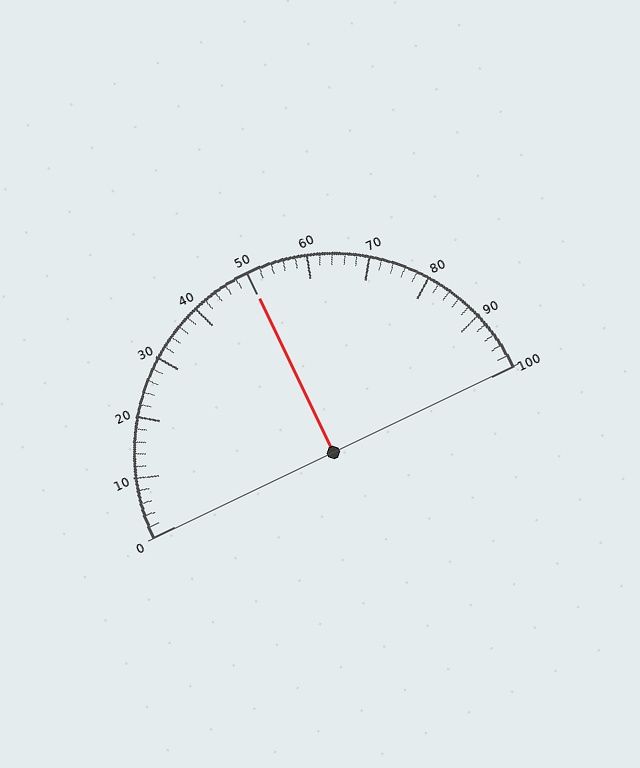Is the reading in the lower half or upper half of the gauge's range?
The reading is in the upper half of the range (0 to 100).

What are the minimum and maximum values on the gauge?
The gauge ranges from 0 to 100.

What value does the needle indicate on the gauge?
The needle indicates approximately 50.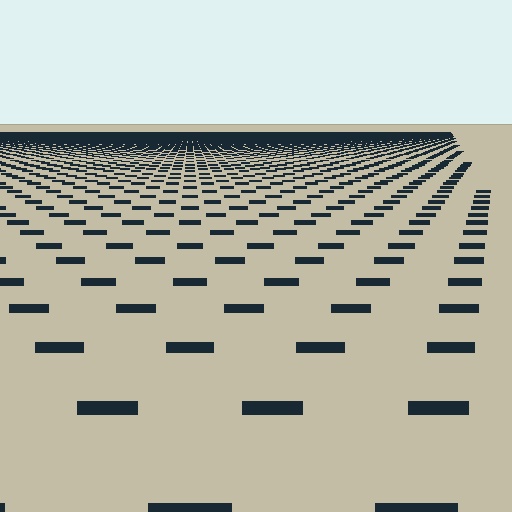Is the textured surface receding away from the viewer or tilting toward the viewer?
The surface is receding away from the viewer. Texture elements get smaller and denser toward the top.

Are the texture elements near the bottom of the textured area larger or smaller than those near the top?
Larger. Near the bottom, elements are closer to the viewer and appear at a bigger on-screen size.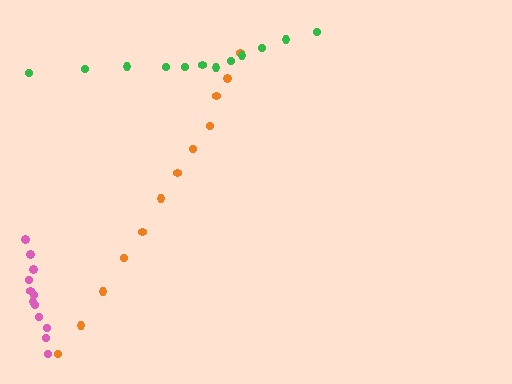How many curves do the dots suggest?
There are 3 distinct paths.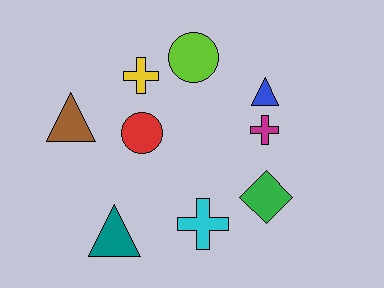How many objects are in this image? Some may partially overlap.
There are 9 objects.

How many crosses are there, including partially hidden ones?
There are 3 crosses.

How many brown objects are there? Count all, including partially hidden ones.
There is 1 brown object.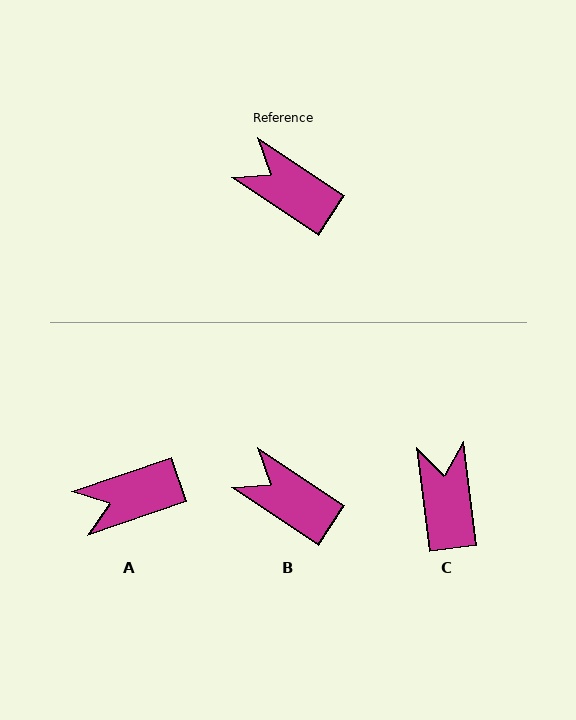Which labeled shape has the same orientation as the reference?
B.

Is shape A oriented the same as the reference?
No, it is off by about 52 degrees.